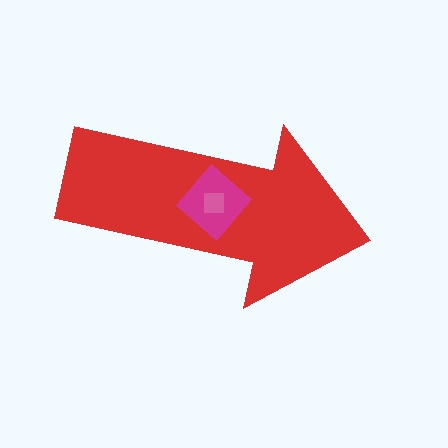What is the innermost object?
The pink square.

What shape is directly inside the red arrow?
The magenta diamond.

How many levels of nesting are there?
3.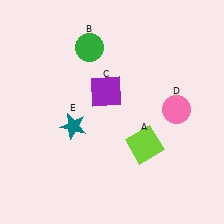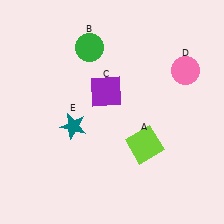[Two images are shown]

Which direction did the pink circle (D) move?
The pink circle (D) moved up.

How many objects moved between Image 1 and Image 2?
1 object moved between the two images.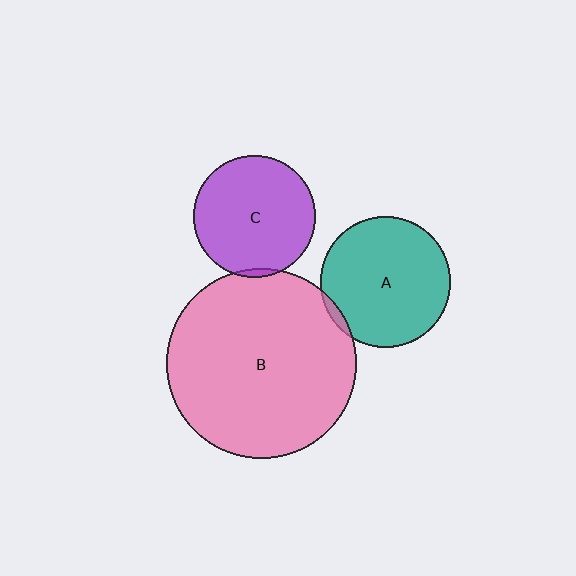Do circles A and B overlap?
Yes.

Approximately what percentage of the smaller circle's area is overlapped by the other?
Approximately 5%.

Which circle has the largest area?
Circle B (pink).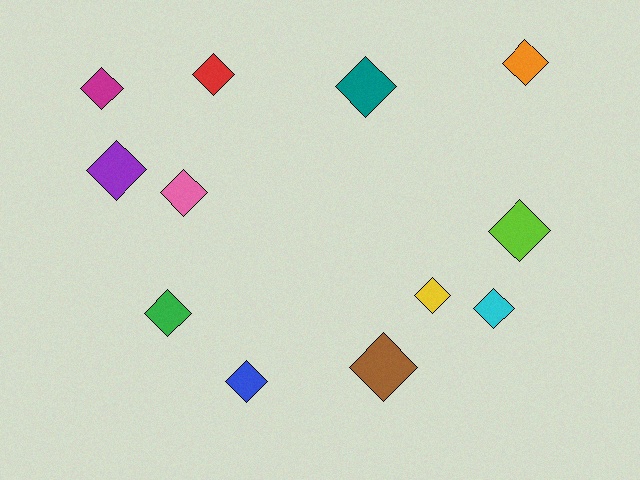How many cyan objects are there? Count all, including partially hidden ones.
There is 1 cyan object.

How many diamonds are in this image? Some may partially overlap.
There are 12 diamonds.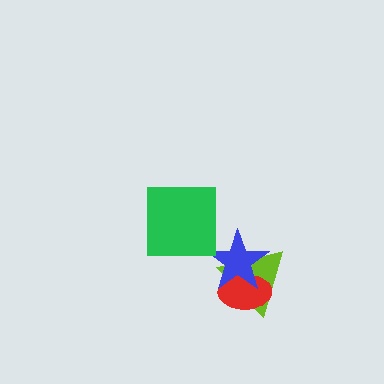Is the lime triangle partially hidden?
Yes, it is partially covered by another shape.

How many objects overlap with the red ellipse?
2 objects overlap with the red ellipse.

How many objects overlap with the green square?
0 objects overlap with the green square.